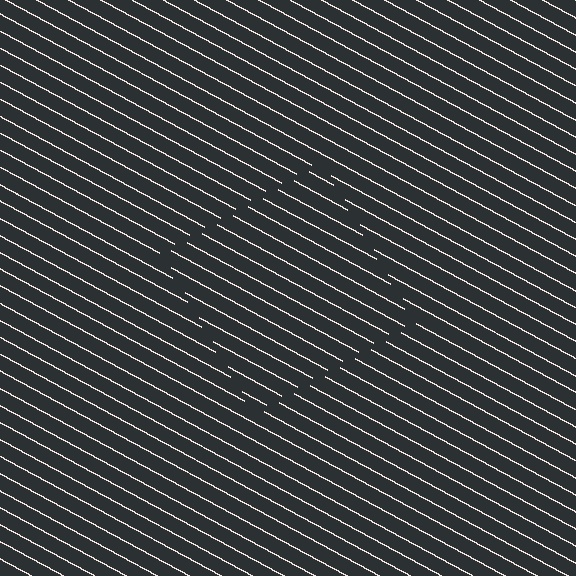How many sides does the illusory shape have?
4 sides — the line-ends trace a square.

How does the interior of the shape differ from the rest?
The interior of the shape contains the same grating, shifted by half a period — the contour is defined by the phase discontinuity where line-ends from the inner and outer gratings abut.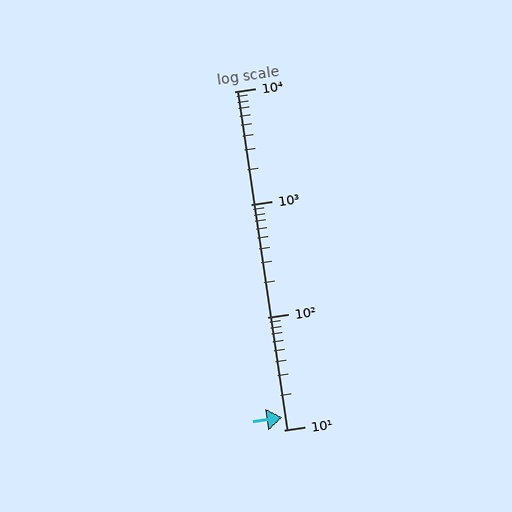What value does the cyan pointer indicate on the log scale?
The pointer indicates approximately 13.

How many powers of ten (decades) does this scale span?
The scale spans 3 decades, from 10 to 10000.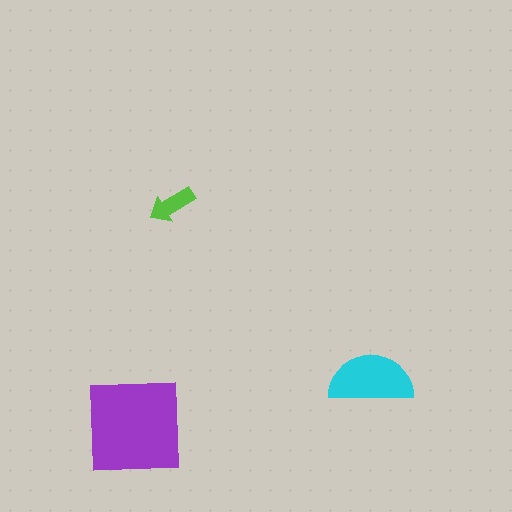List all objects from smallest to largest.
The lime arrow, the cyan semicircle, the purple square.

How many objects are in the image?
There are 3 objects in the image.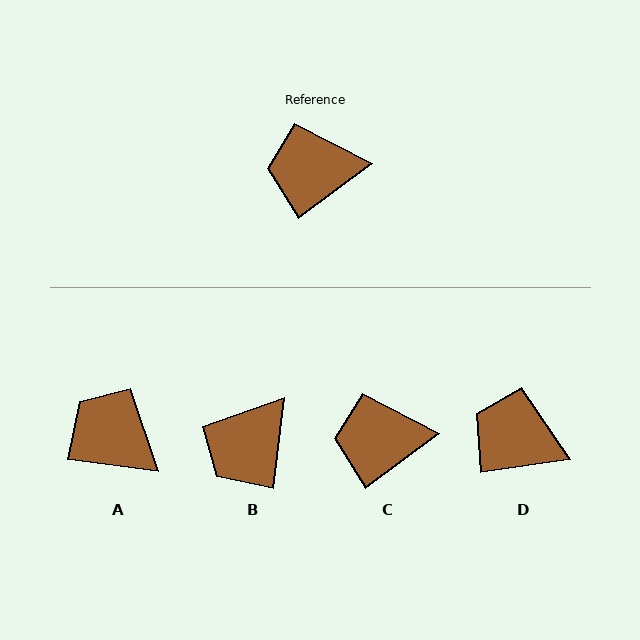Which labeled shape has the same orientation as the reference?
C.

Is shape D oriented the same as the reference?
No, it is off by about 28 degrees.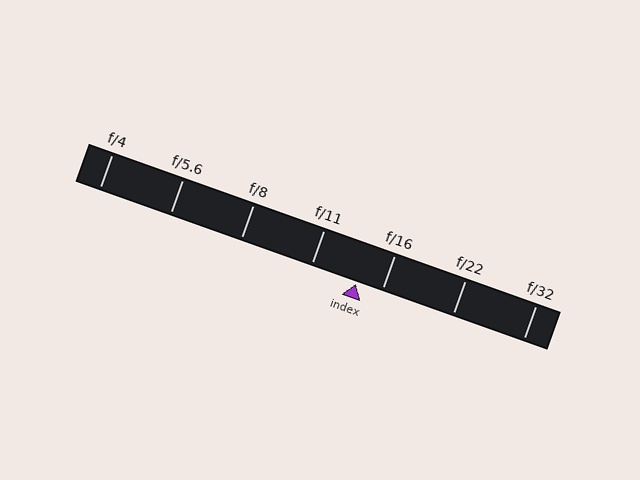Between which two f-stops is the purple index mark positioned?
The index mark is between f/11 and f/16.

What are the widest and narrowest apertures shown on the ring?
The widest aperture shown is f/4 and the narrowest is f/32.